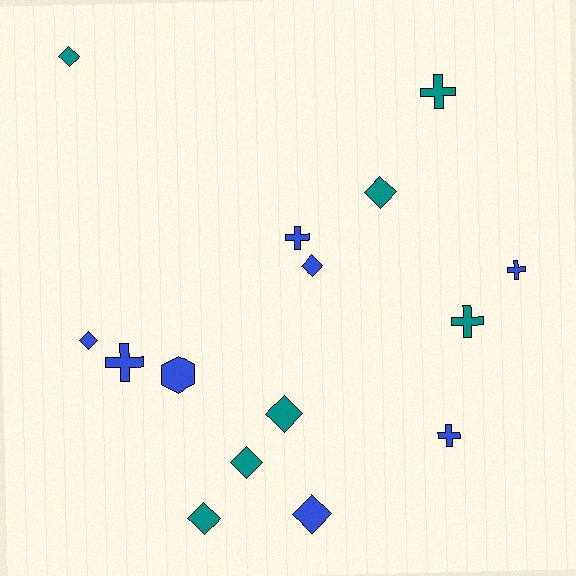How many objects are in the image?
There are 15 objects.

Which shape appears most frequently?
Diamond, with 8 objects.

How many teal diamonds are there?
There are 5 teal diamonds.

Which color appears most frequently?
Blue, with 8 objects.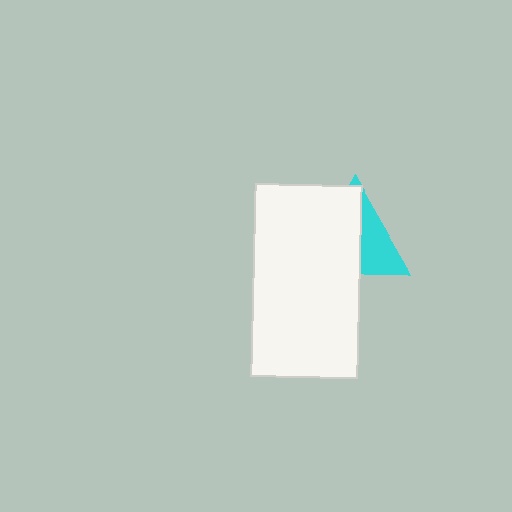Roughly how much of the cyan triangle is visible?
A small part of it is visible (roughly 38%).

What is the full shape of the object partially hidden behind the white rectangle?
The partially hidden object is a cyan triangle.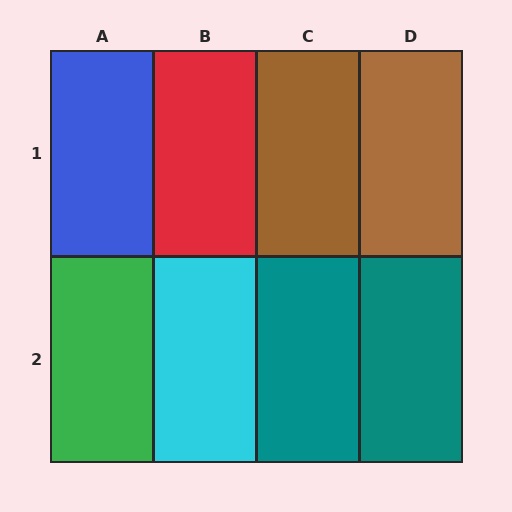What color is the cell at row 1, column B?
Red.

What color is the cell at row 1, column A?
Blue.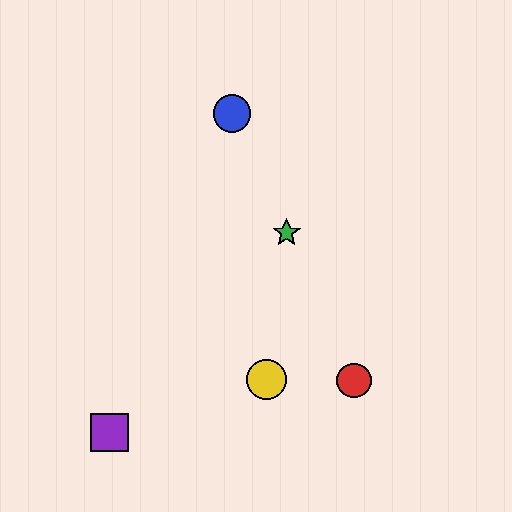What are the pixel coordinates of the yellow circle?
The yellow circle is at (266, 380).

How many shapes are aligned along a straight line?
3 shapes (the red circle, the blue circle, the green star) are aligned along a straight line.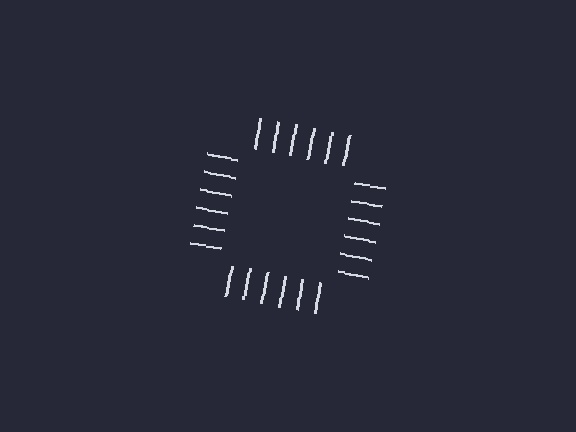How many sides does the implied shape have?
4 sides — the line-ends trace a square.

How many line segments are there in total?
24 — 6 along each of the 4 edges.